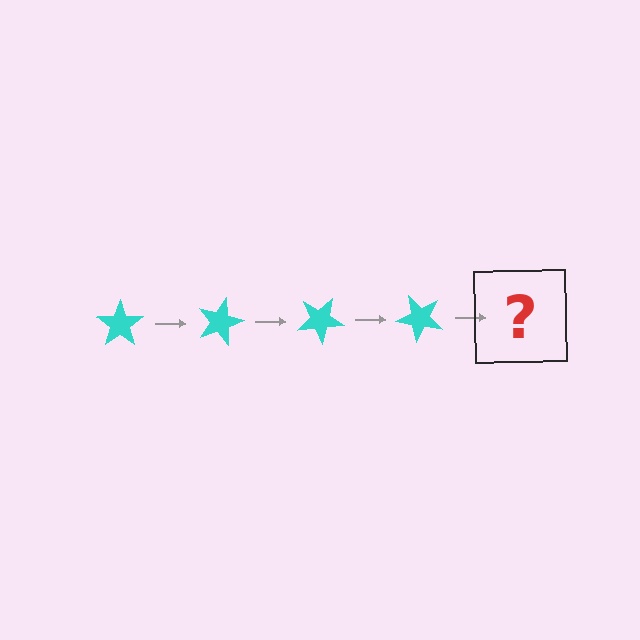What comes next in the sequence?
The next element should be a cyan star rotated 60 degrees.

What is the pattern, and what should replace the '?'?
The pattern is that the star rotates 15 degrees each step. The '?' should be a cyan star rotated 60 degrees.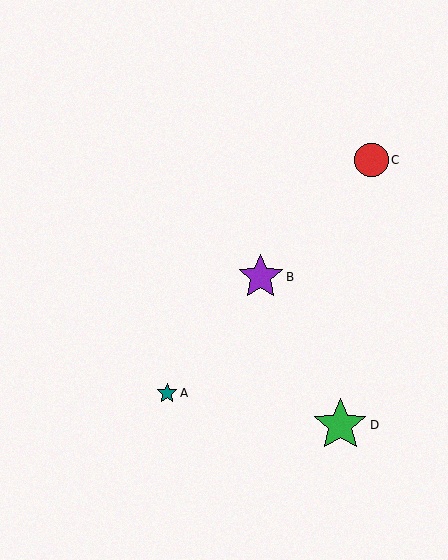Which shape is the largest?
The green star (labeled D) is the largest.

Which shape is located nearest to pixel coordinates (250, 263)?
The purple star (labeled B) at (261, 277) is nearest to that location.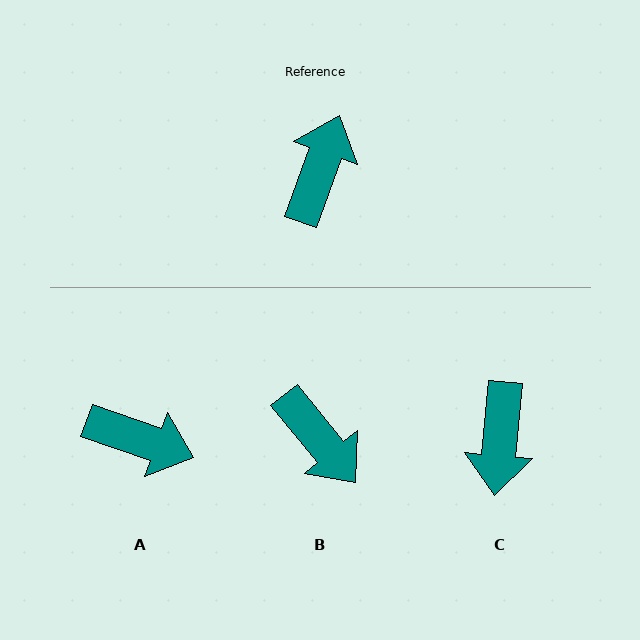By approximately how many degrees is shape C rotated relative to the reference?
Approximately 165 degrees clockwise.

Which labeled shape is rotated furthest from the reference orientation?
C, about 165 degrees away.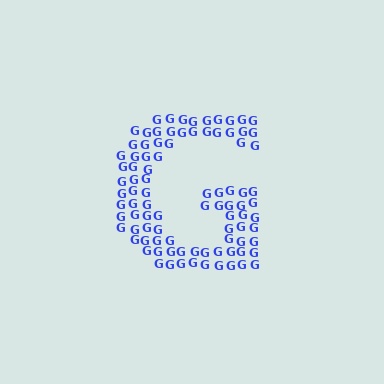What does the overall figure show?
The overall figure shows the letter G.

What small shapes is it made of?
It is made of small letter G's.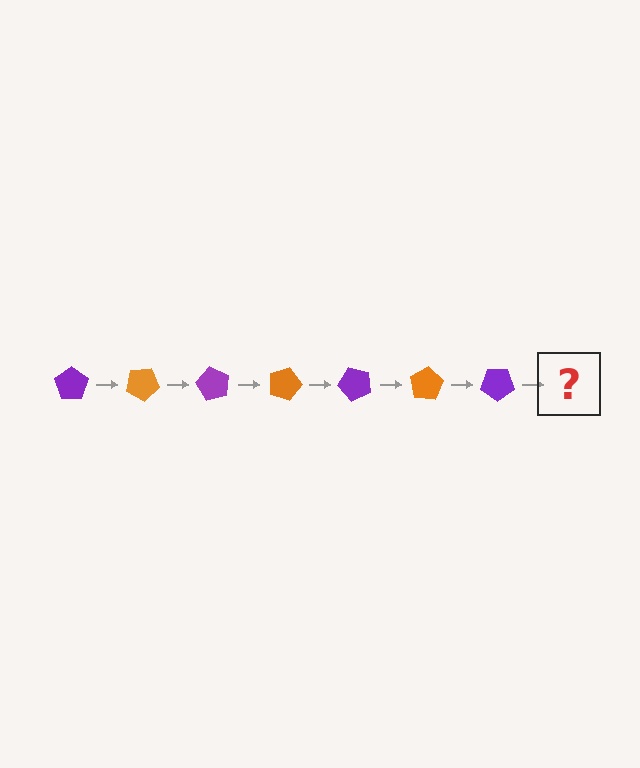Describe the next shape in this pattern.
It should be an orange pentagon, rotated 210 degrees from the start.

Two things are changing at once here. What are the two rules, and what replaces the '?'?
The two rules are that it rotates 30 degrees each step and the color cycles through purple and orange. The '?' should be an orange pentagon, rotated 210 degrees from the start.